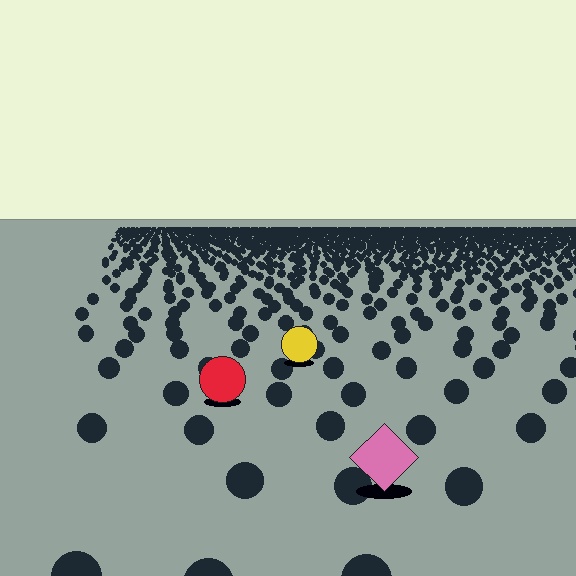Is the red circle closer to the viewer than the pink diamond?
No. The pink diamond is closer — you can tell from the texture gradient: the ground texture is coarser near it.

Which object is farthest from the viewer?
The yellow circle is farthest from the viewer. It appears smaller and the ground texture around it is denser.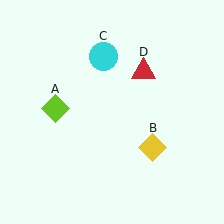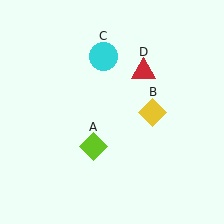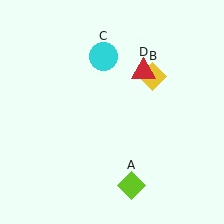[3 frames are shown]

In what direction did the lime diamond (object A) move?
The lime diamond (object A) moved down and to the right.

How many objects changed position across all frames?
2 objects changed position: lime diamond (object A), yellow diamond (object B).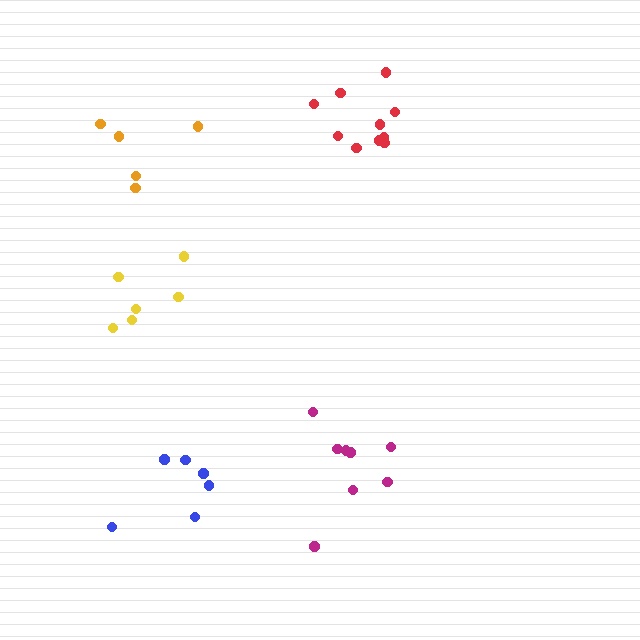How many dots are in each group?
Group 1: 10 dots, Group 2: 6 dots, Group 3: 8 dots, Group 4: 5 dots, Group 5: 6 dots (35 total).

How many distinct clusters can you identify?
There are 5 distinct clusters.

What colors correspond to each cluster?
The clusters are colored: red, yellow, magenta, orange, blue.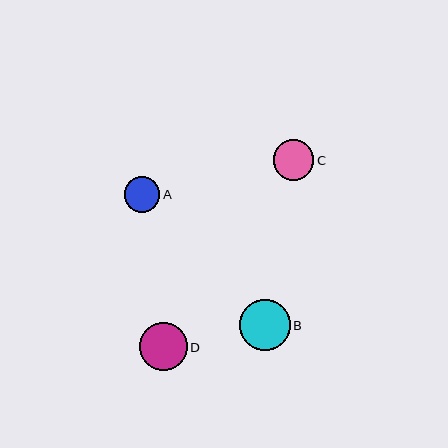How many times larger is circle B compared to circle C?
Circle B is approximately 1.2 times the size of circle C.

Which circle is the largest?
Circle B is the largest with a size of approximately 51 pixels.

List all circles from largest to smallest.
From largest to smallest: B, D, C, A.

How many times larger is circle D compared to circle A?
Circle D is approximately 1.4 times the size of circle A.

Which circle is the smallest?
Circle A is the smallest with a size of approximately 36 pixels.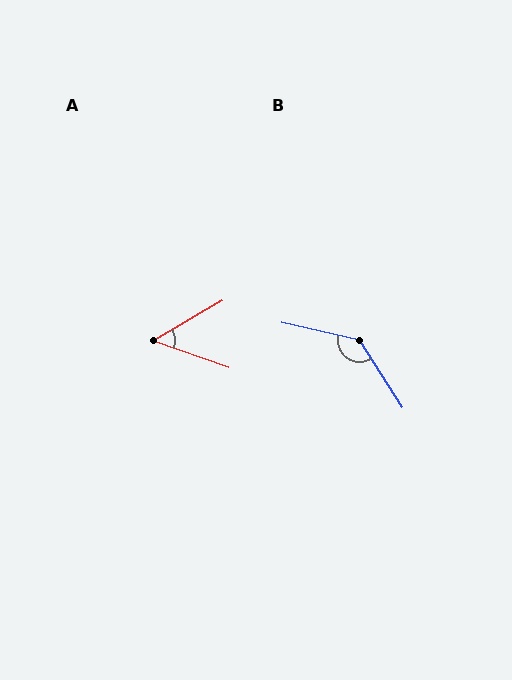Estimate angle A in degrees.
Approximately 49 degrees.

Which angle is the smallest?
A, at approximately 49 degrees.